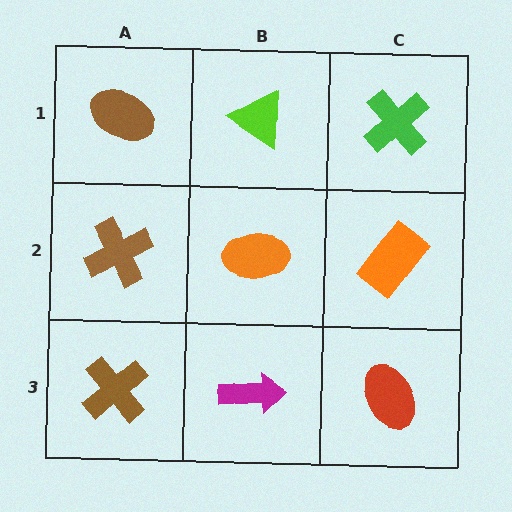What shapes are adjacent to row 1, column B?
An orange ellipse (row 2, column B), a brown ellipse (row 1, column A), a green cross (row 1, column C).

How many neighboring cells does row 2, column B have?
4.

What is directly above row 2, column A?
A brown ellipse.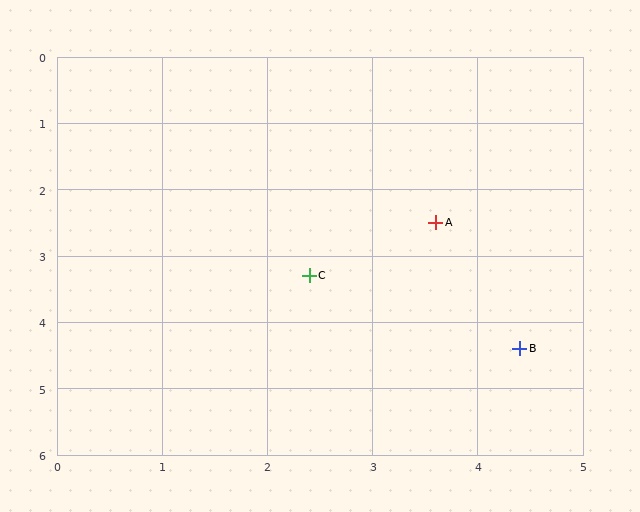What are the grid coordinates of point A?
Point A is at approximately (3.6, 2.5).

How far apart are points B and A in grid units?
Points B and A are about 2.1 grid units apart.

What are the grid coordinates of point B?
Point B is at approximately (4.4, 4.4).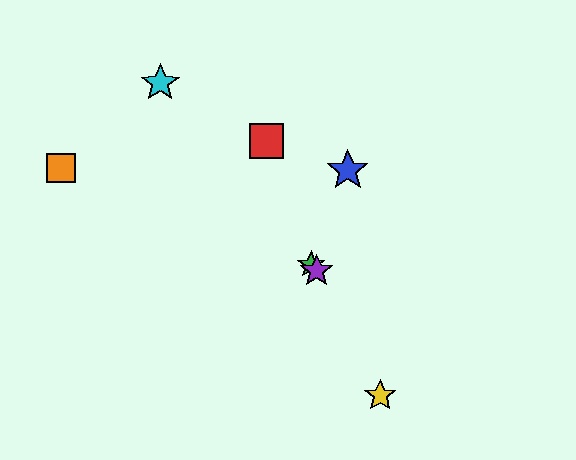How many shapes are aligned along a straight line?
3 shapes (the green star, the purple star, the cyan star) are aligned along a straight line.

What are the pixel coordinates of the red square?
The red square is at (267, 141).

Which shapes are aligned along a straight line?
The green star, the purple star, the cyan star are aligned along a straight line.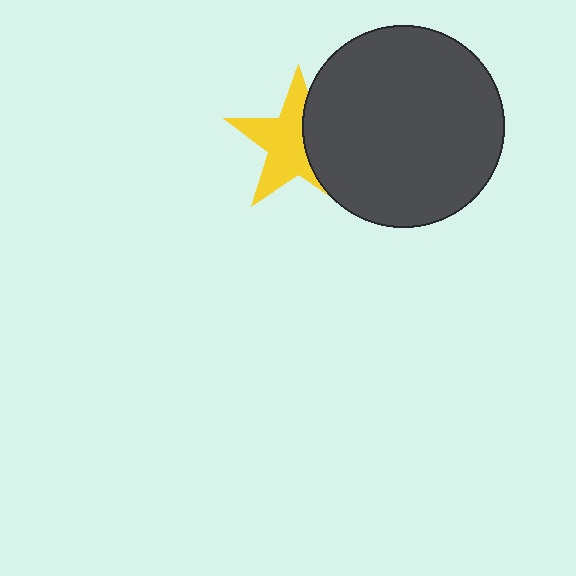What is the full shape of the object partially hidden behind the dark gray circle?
The partially hidden object is a yellow star.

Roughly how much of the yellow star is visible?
About half of it is visible (roughly 61%).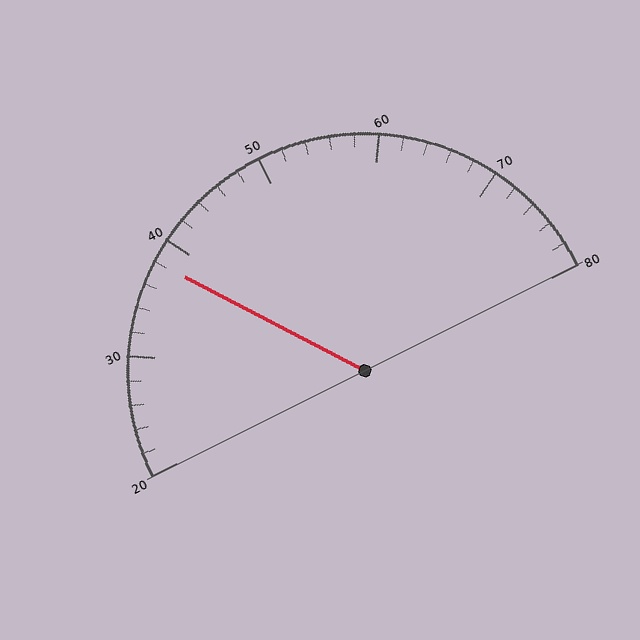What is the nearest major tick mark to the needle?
The nearest major tick mark is 40.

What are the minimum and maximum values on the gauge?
The gauge ranges from 20 to 80.